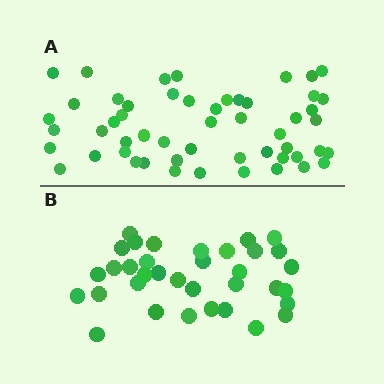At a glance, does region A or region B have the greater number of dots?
Region A (the top region) has more dots.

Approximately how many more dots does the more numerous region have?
Region A has approximately 20 more dots than region B.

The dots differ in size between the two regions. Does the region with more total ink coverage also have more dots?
No. Region B has more total ink coverage because its dots are larger, but region A actually contains more individual dots. Total area can be misleading — the number of items is what matters here.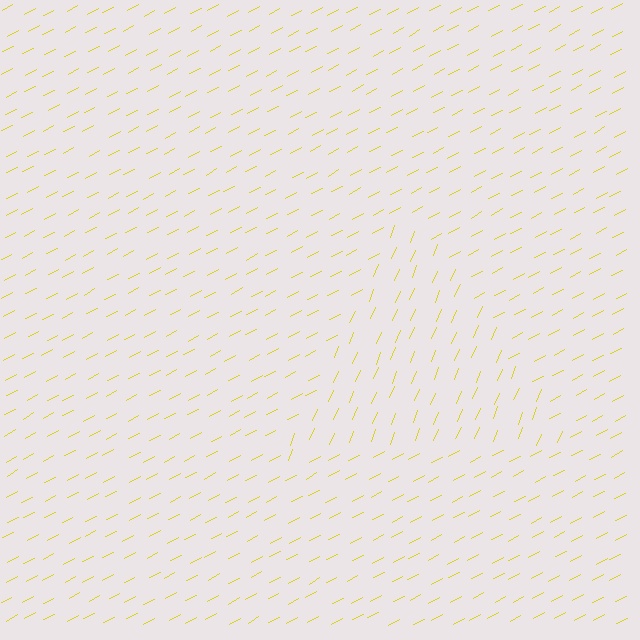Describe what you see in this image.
The image is filled with small yellow line segments. A triangle region in the image has lines oriented differently from the surrounding lines, creating a visible texture boundary.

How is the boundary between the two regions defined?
The boundary is defined purely by a change in line orientation (approximately 40 degrees difference). All lines are the same color and thickness.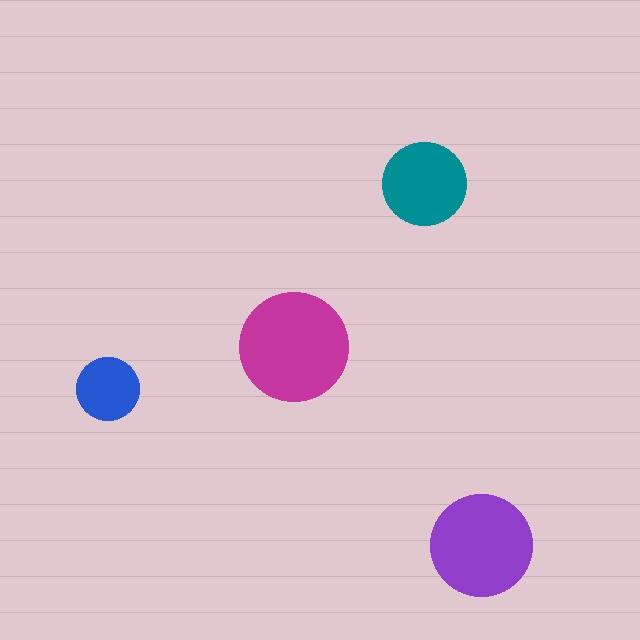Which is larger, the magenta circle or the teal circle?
The magenta one.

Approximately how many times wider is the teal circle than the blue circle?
About 1.5 times wider.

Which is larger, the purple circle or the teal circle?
The purple one.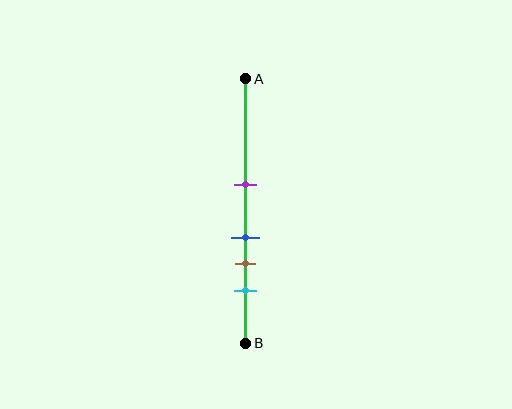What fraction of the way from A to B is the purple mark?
The purple mark is approximately 40% (0.4) of the way from A to B.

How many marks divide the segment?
There are 4 marks dividing the segment.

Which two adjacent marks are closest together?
The blue and brown marks are the closest adjacent pair.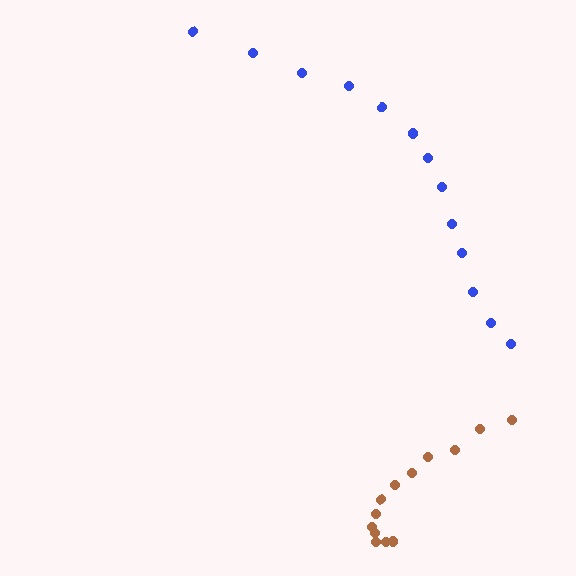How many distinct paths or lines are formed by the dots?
There are 2 distinct paths.